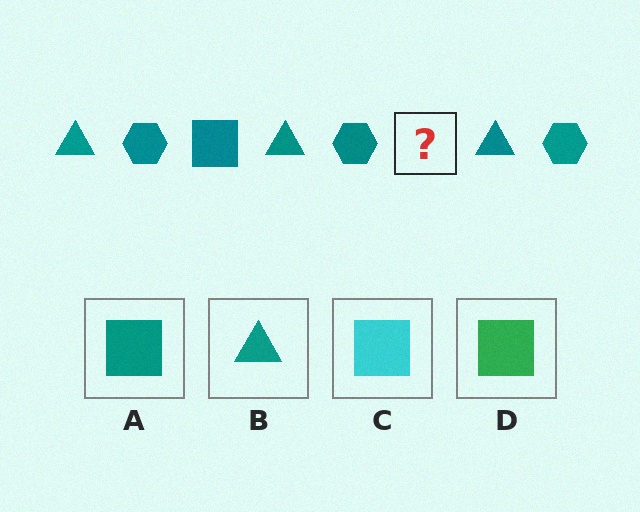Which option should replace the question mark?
Option A.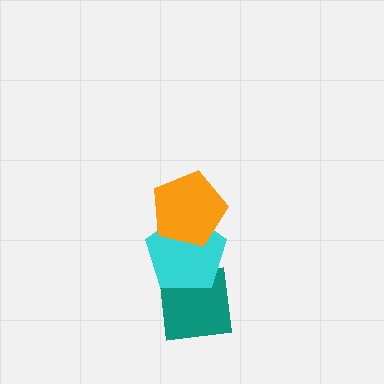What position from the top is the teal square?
The teal square is 3rd from the top.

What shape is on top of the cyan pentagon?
The orange pentagon is on top of the cyan pentagon.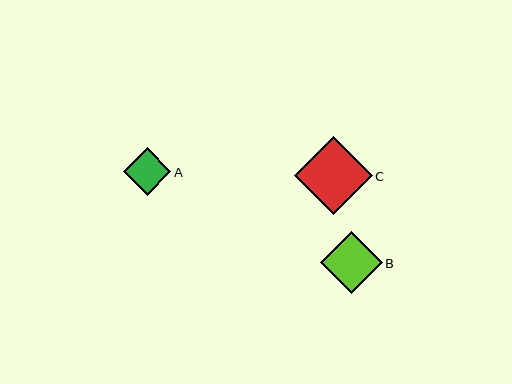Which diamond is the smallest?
Diamond A is the smallest with a size of approximately 48 pixels.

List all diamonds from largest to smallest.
From largest to smallest: C, B, A.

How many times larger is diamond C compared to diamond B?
Diamond C is approximately 1.2 times the size of diamond B.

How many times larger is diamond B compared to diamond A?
Diamond B is approximately 1.3 times the size of diamond A.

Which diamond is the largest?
Diamond C is the largest with a size of approximately 77 pixels.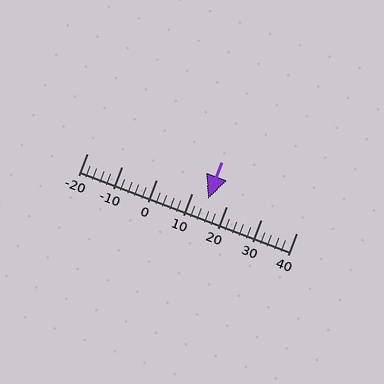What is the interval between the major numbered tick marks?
The major tick marks are spaced 10 units apart.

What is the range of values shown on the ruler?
The ruler shows values from -20 to 40.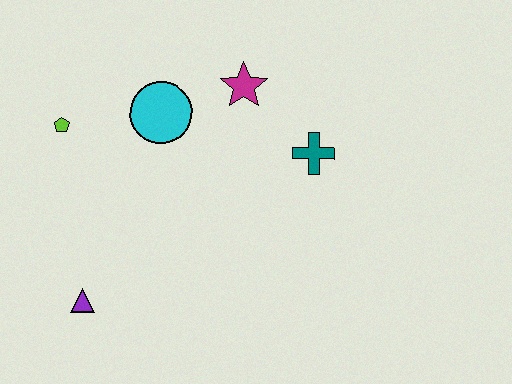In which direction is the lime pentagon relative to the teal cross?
The lime pentagon is to the left of the teal cross.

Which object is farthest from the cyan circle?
The purple triangle is farthest from the cyan circle.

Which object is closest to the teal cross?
The magenta star is closest to the teal cross.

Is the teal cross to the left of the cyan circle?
No